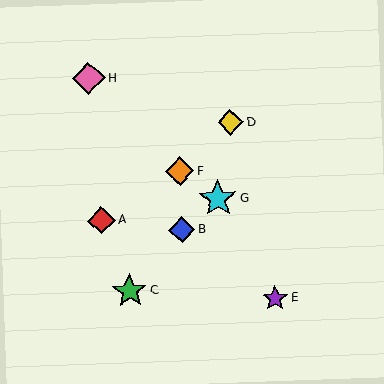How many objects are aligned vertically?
2 objects (B, F) are aligned vertically.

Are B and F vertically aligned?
Yes, both are at x≈182.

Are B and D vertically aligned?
No, B is at x≈182 and D is at x≈231.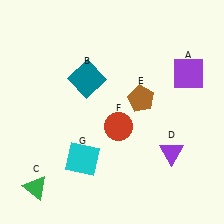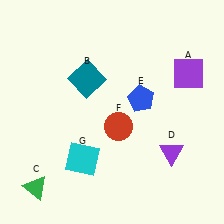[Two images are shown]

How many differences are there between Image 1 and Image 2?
There is 1 difference between the two images.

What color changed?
The pentagon (E) changed from brown in Image 1 to blue in Image 2.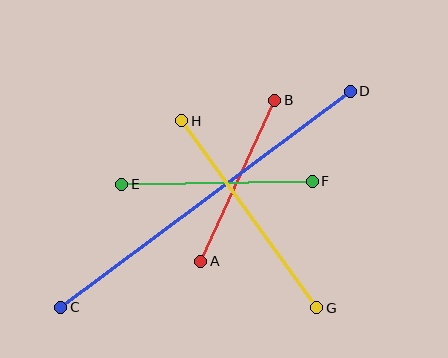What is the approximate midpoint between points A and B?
The midpoint is at approximately (238, 181) pixels.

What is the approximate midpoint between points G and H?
The midpoint is at approximately (249, 214) pixels.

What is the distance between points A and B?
The distance is approximately 177 pixels.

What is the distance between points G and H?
The distance is approximately 230 pixels.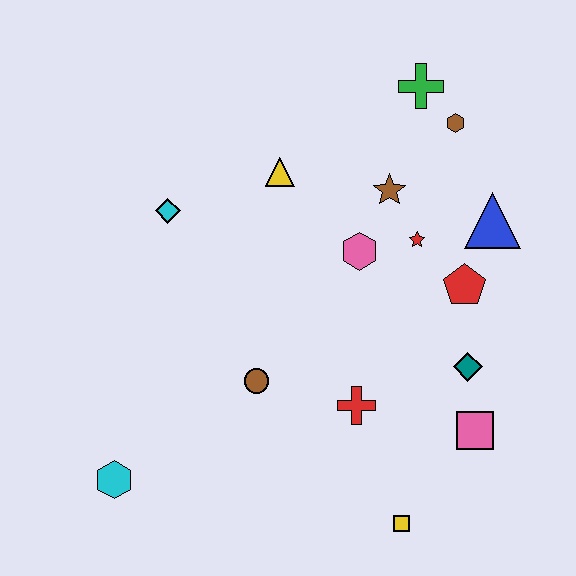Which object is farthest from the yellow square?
The green cross is farthest from the yellow square.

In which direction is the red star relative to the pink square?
The red star is above the pink square.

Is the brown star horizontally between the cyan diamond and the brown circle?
No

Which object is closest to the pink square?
The teal diamond is closest to the pink square.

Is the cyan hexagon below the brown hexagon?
Yes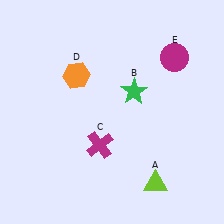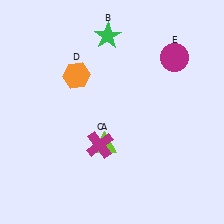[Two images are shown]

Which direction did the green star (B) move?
The green star (B) moved up.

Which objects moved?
The objects that moved are: the lime triangle (A), the green star (B).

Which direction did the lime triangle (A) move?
The lime triangle (A) moved left.